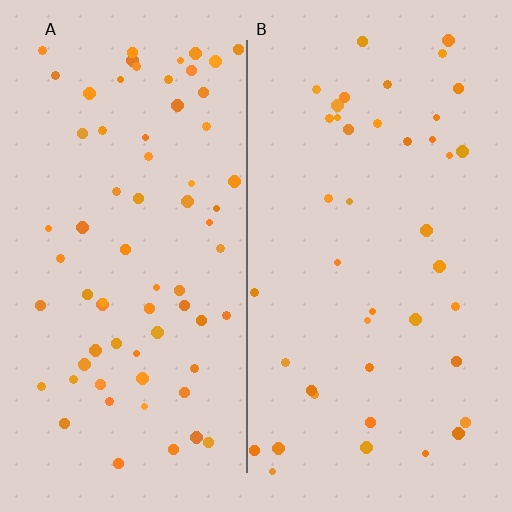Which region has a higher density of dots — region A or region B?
A (the left).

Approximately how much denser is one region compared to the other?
Approximately 1.6× — region A over region B.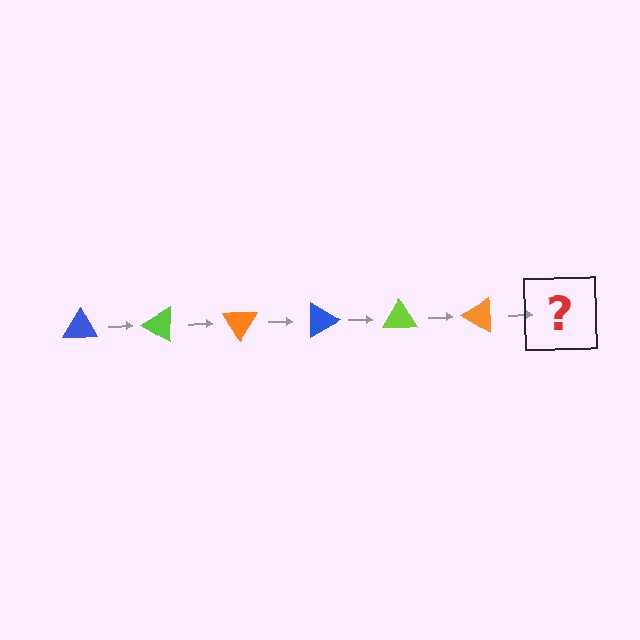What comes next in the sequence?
The next element should be a blue triangle, rotated 180 degrees from the start.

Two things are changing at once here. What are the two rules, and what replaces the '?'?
The two rules are that it rotates 30 degrees each step and the color cycles through blue, lime, and orange. The '?' should be a blue triangle, rotated 180 degrees from the start.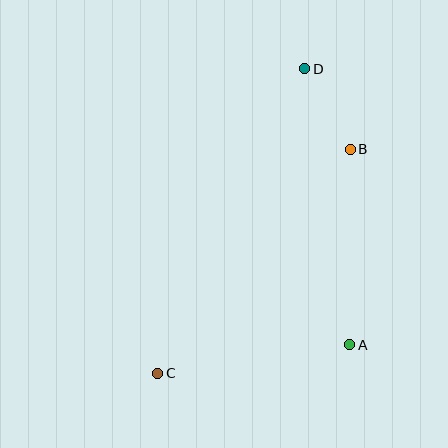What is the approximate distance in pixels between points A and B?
The distance between A and B is approximately 196 pixels.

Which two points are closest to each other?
Points B and D are closest to each other.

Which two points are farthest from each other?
Points C and D are farthest from each other.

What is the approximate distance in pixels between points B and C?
The distance between B and C is approximately 295 pixels.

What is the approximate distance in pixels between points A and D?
The distance between A and D is approximately 280 pixels.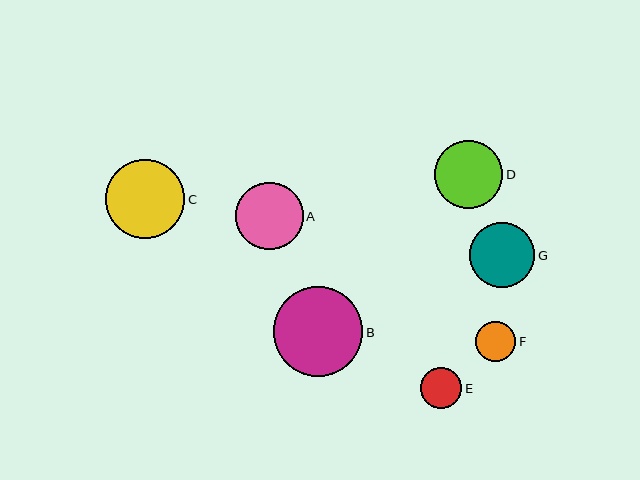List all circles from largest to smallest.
From largest to smallest: B, C, D, A, G, E, F.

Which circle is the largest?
Circle B is the largest with a size of approximately 90 pixels.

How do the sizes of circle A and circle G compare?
Circle A and circle G are approximately the same size.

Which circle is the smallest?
Circle F is the smallest with a size of approximately 40 pixels.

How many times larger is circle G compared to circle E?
Circle G is approximately 1.6 times the size of circle E.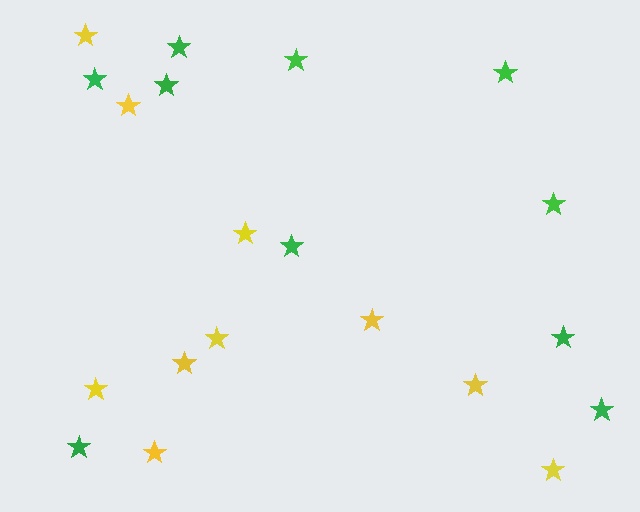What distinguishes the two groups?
There are 2 groups: one group of yellow stars (10) and one group of green stars (10).